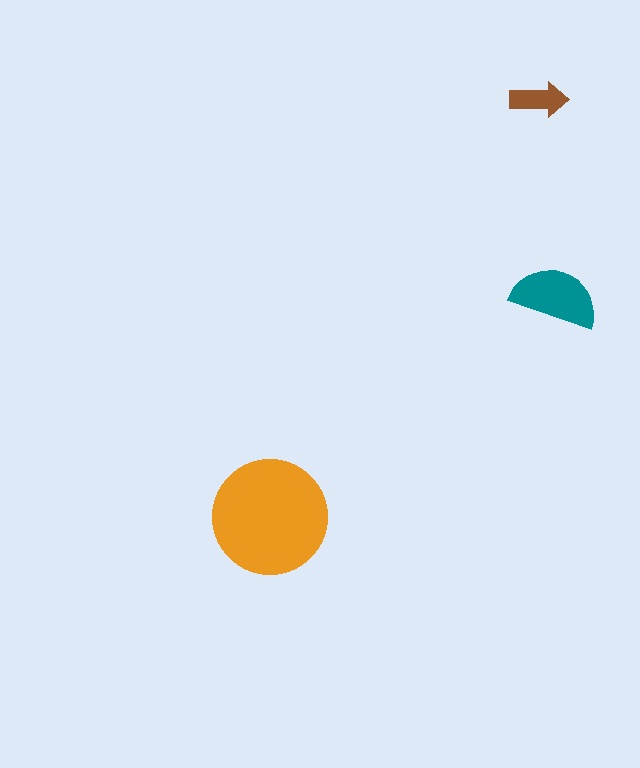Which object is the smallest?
The brown arrow.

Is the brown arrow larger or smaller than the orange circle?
Smaller.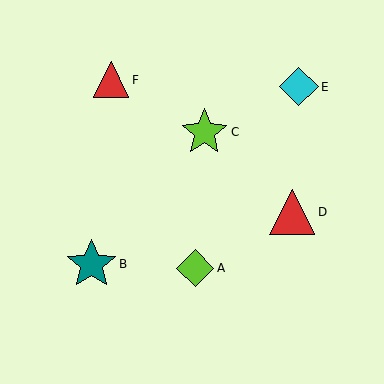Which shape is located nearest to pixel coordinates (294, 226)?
The red triangle (labeled D) at (292, 212) is nearest to that location.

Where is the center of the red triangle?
The center of the red triangle is at (292, 212).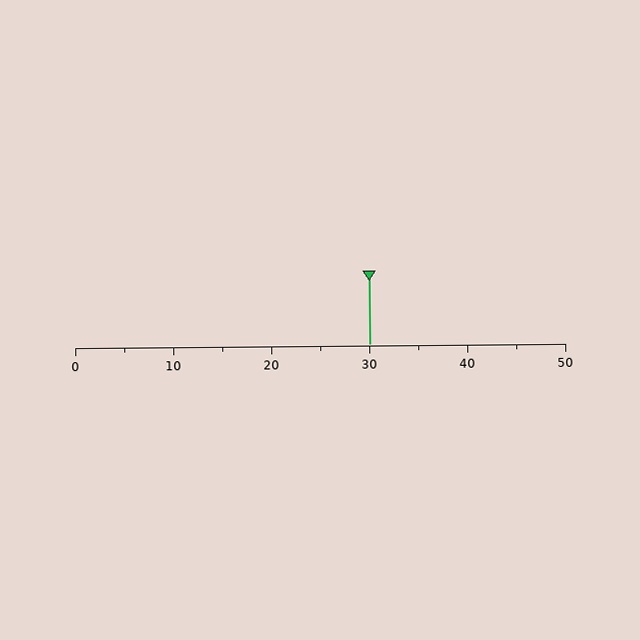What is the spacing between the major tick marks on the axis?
The major ticks are spaced 10 apart.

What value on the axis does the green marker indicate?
The marker indicates approximately 30.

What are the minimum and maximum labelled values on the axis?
The axis runs from 0 to 50.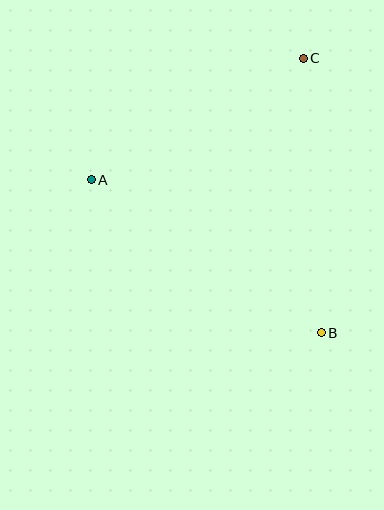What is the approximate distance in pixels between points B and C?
The distance between B and C is approximately 275 pixels.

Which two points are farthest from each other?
Points A and B are farthest from each other.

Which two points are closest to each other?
Points A and C are closest to each other.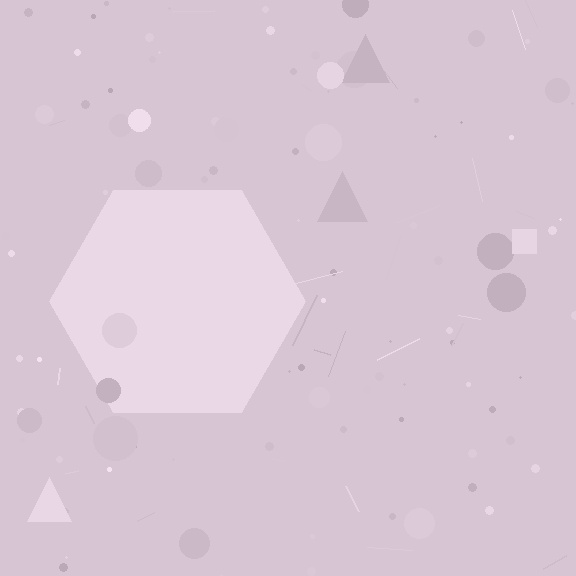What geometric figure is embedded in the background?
A hexagon is embedded in the background.